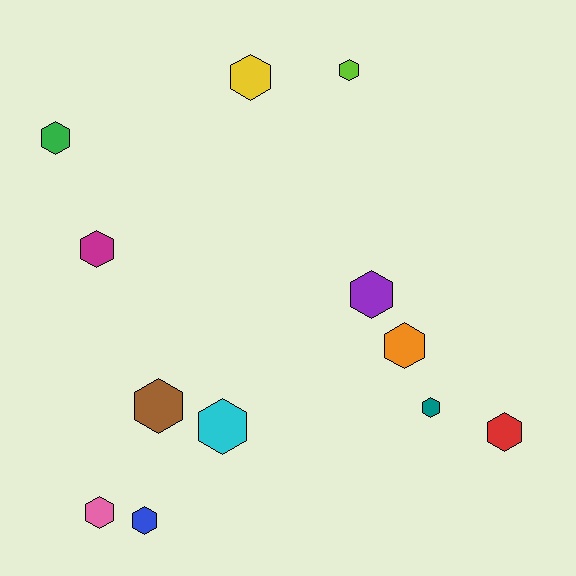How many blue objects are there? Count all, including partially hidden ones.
There is 1 blue object.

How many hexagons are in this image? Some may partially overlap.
There are 12 hexagons.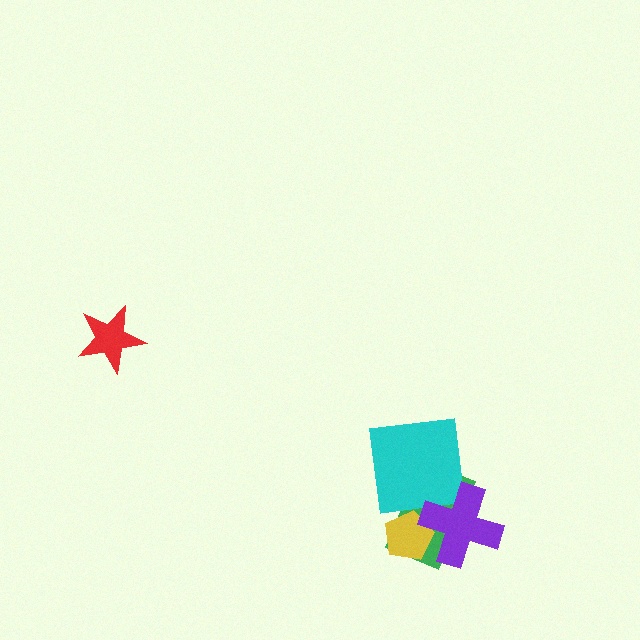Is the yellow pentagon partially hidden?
Yes, it is partially covered by another shape.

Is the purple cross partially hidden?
No, no other shape covers it.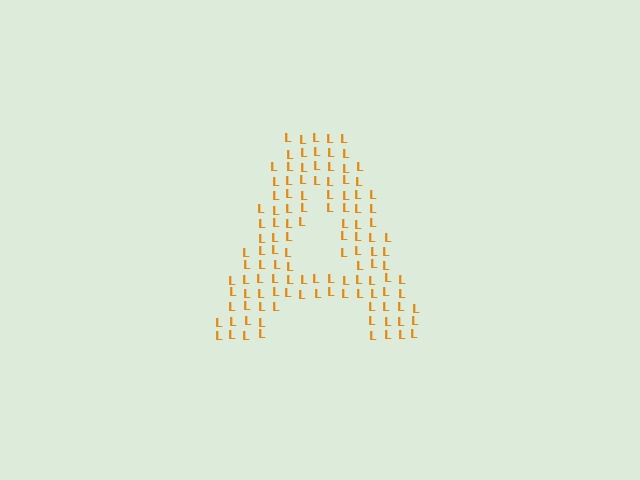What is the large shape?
The large shape is the letter A.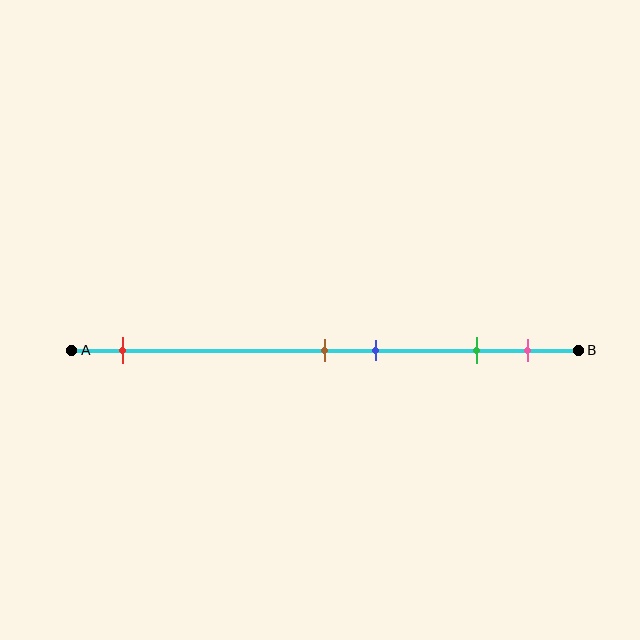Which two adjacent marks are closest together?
The brown and blue marks are the closest adjacent pair.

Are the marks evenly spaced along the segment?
No, the marks are not evenly spaced.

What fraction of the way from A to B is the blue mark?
The blue mark is approximately 60% (0.6) of the way from A to B.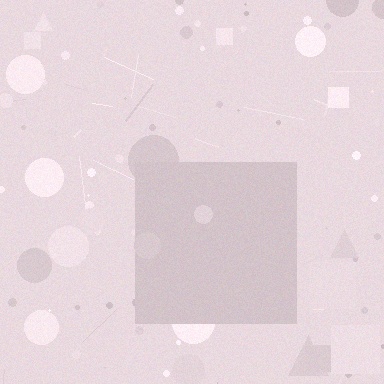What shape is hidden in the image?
A square is hidden in the image.